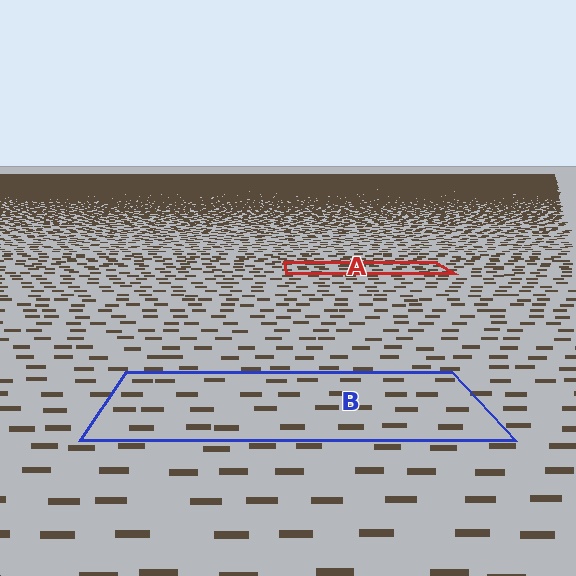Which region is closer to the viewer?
Region B is closer. The texture elements there are larger and more spread out.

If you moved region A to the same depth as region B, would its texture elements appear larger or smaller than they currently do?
They would appear larger. At a closer depth, the same texture elements are projected at a bigger on-screen size.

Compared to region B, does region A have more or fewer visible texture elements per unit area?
Region A has more texture elements per unit area — they are packed more densely because it is farther away.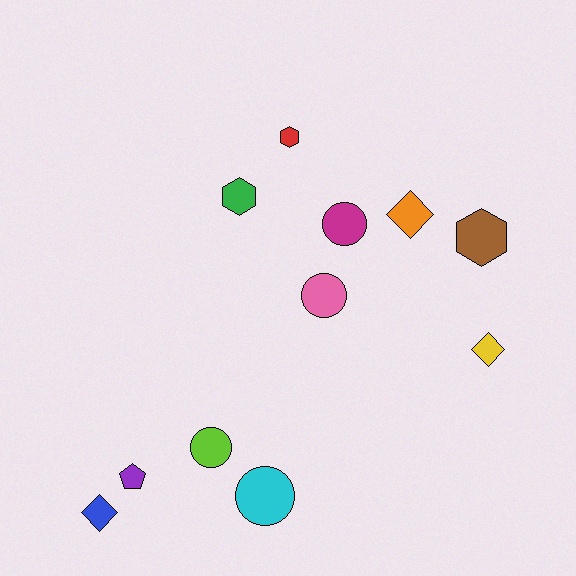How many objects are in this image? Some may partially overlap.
There are 11 objects.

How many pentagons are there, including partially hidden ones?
There is 1 pentagon.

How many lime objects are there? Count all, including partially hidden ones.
There is 1 lime object.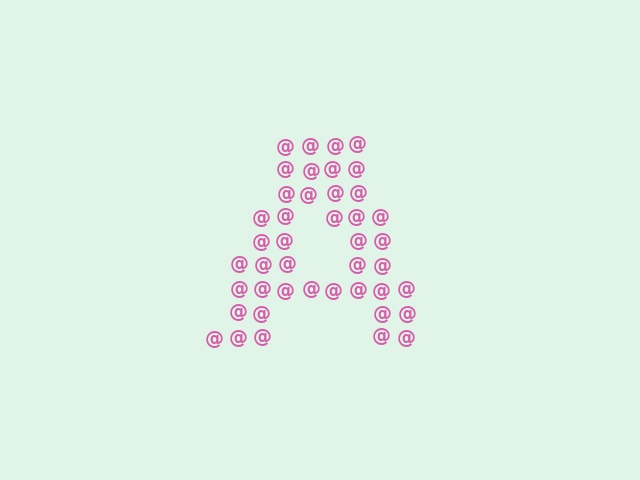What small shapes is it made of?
It is made of small at signs.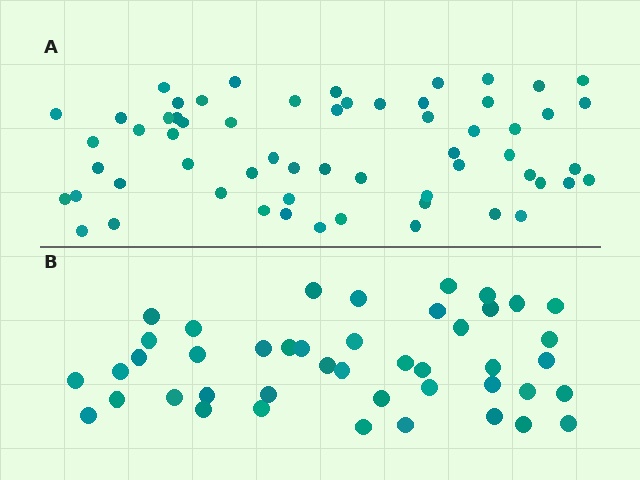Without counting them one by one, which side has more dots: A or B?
Region A (the top region) has more dots.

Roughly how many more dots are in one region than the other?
Region A has approximately 15 more dots than region B.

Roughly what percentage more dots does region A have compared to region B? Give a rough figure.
About 35% more.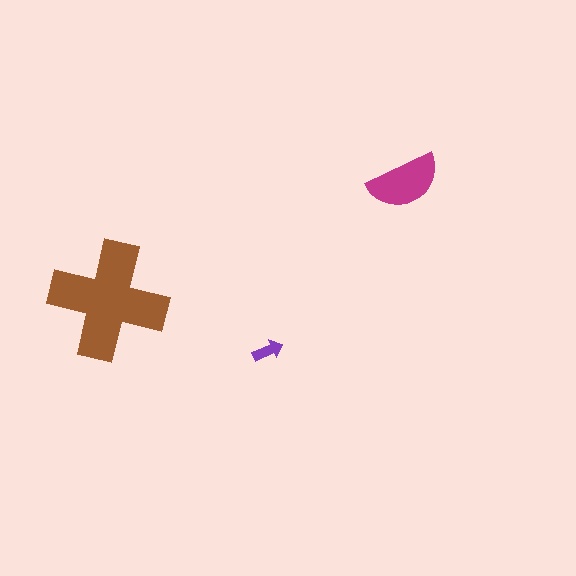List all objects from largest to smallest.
The brown cross, the magenta semicircle, the purple arrow.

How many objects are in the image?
There are 3 objects in the image.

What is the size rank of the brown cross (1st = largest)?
1st.